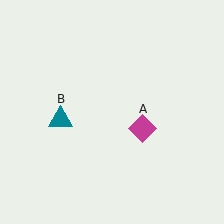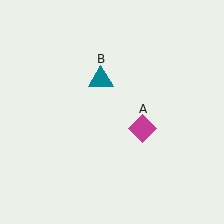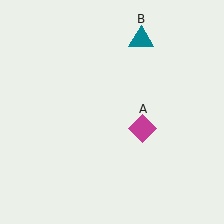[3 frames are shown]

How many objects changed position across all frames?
1 object changed position: teal triangle (object B).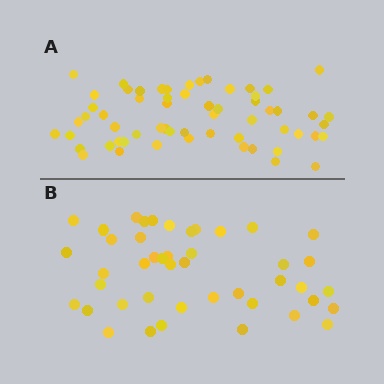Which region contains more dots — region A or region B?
Region A (the top region) has more dots.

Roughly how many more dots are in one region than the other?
Region A has approximately 15 more dots than region B.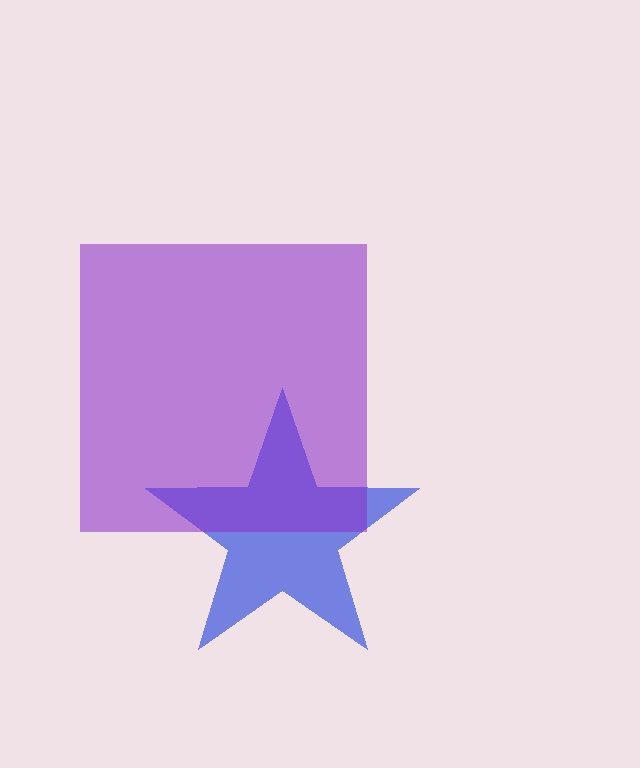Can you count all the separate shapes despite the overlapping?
Yes, there are 2 separate shapes.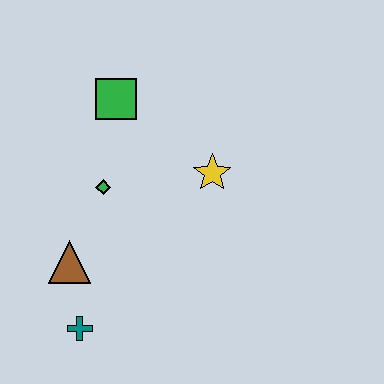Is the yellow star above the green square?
No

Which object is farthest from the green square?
The teal cross is farthest from the green square.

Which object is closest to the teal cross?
The brown triangle is closest to the teal cross.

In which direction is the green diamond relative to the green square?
The green diamond is below the green square.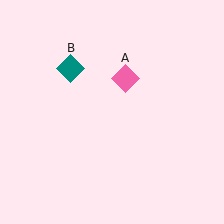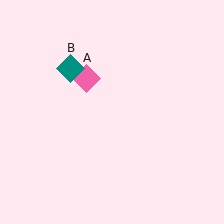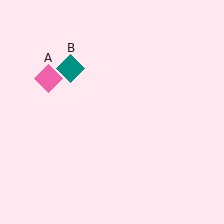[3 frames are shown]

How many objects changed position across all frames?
1 object changed position: pink diamond (object A).